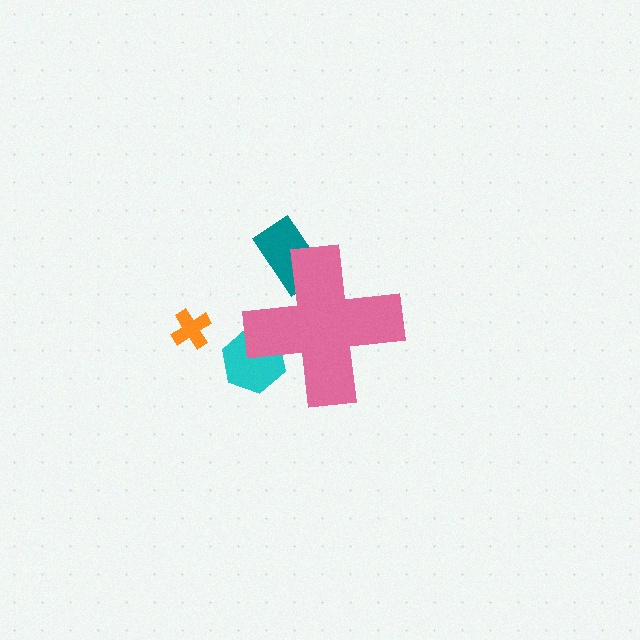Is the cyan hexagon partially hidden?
Yes, the cyan hexagon is partially hidden behind the pink cross.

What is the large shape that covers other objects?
A pink cross.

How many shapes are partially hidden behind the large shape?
2 shapes are partially hidden.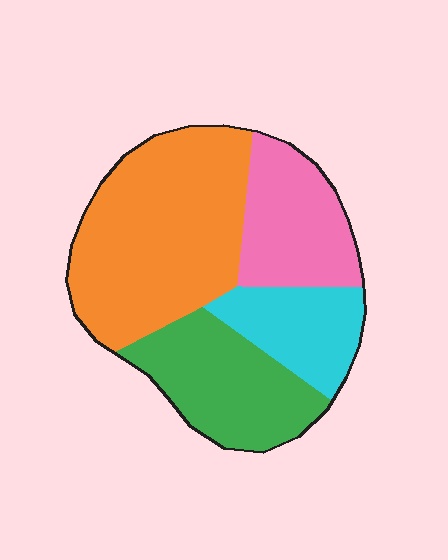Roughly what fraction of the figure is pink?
Pink takes up between a sixth and a third of the figure.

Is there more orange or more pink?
Orange.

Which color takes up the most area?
Orange, at roughly 40%.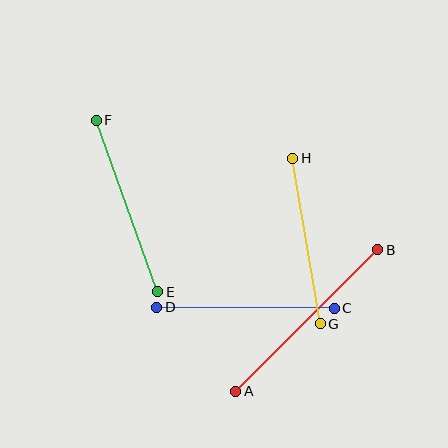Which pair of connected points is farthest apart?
Points A and B are farthest apart.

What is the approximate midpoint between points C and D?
The midpoint is at approximately (245, 308) pixels.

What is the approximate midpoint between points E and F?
The midpoint is at approximately (127, 206) pixels.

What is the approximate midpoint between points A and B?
The midpoint is at approximately (307, 320) pixels.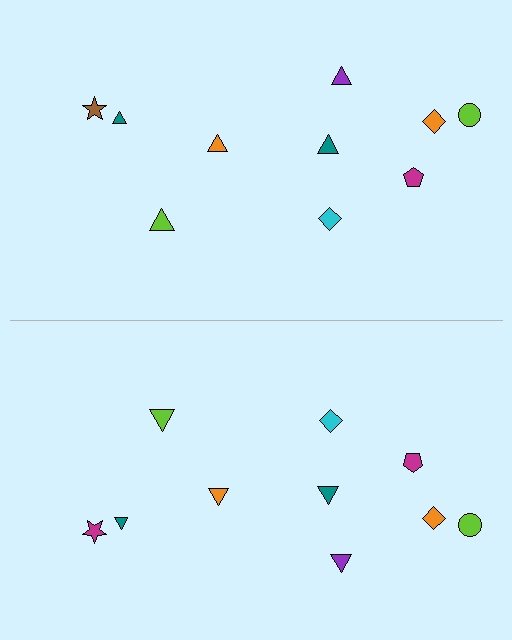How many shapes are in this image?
There are 20 shapes in this image.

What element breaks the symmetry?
The magenta star on the bottom side breaks the symmetry — its mirror counterpart is brown.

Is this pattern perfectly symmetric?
No, the pattern is not perfectly symmetric. The magenta star on the bottom side breaks the symmetry — its mirror counterpart is brown.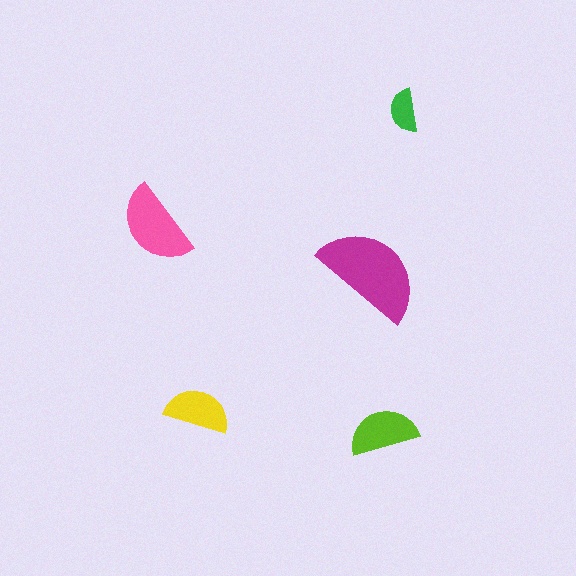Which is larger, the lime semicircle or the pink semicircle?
The pink one.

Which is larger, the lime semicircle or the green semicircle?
The lime one.